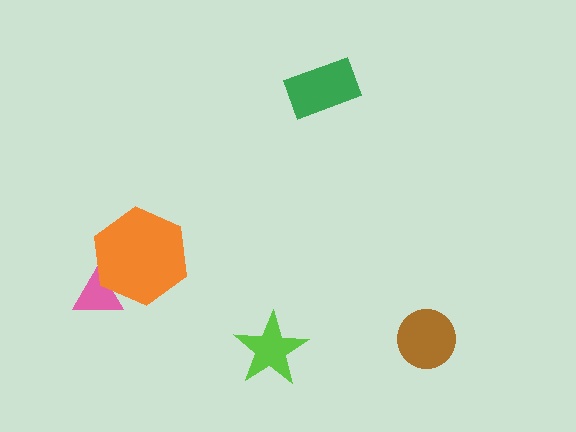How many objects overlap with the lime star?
0 objects overlap with the lime star.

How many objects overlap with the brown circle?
0 objects overlap with the brown circle.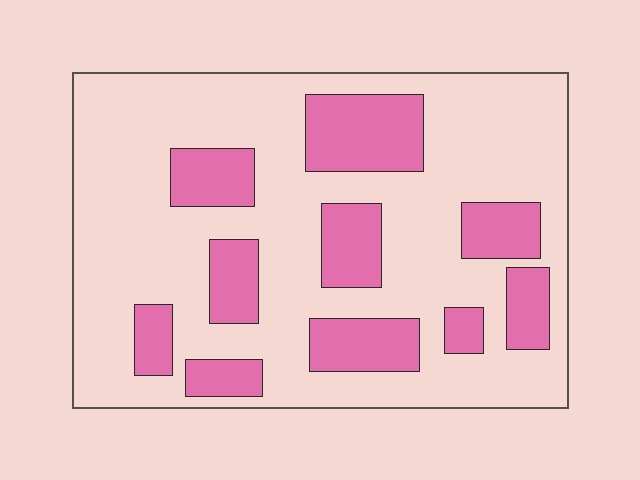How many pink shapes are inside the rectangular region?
10.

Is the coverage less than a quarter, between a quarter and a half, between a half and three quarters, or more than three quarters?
Between a quarter and a half.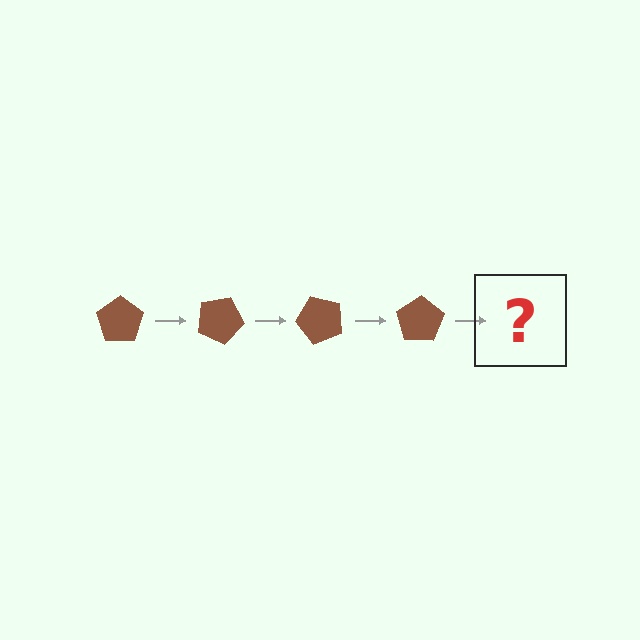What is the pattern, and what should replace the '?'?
The pattern is that the pentagon rotates 25 degrees each step. The '?' should be a brown pentagon rotated 100 degrees.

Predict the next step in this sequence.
The next step is a brown pentagon rotated 100 degrees.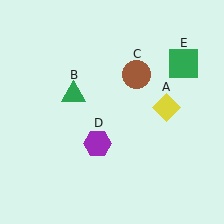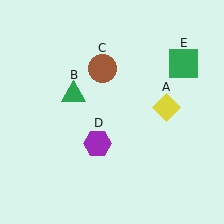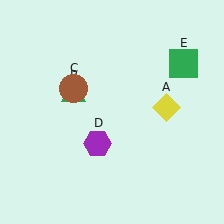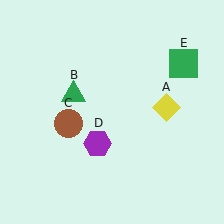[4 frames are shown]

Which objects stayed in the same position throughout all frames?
Yellow diamond (object A) and green triangle (object B) and purple hexagon (object D) and green square (object E) remained stationary.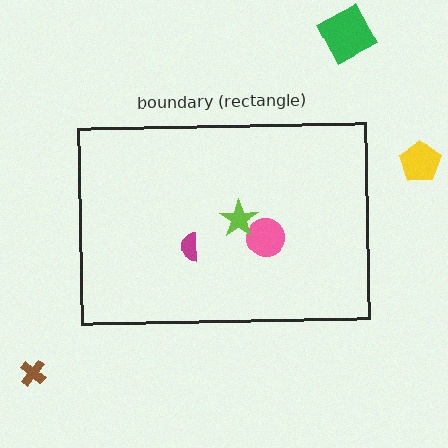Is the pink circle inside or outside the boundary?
Inside.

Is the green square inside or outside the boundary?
Outside.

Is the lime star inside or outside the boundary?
Inside.